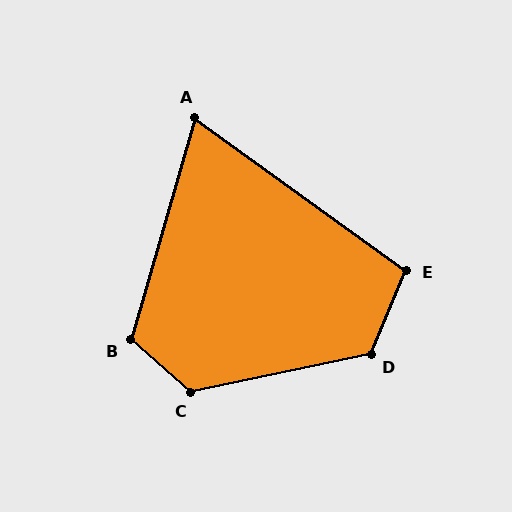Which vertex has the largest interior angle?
C, at approximately 127 degrees.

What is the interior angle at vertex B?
Approximately 115 degrees (obtuse).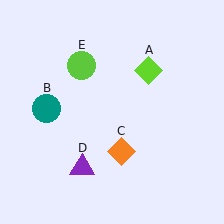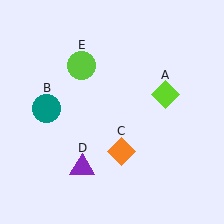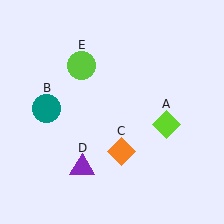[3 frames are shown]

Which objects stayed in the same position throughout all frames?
Teal circle (object B) and orange diamond (object C) and purple triangle (object D) and lime circle (object E) remained stationary.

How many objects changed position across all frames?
1 object changed position: lime diamond (object A).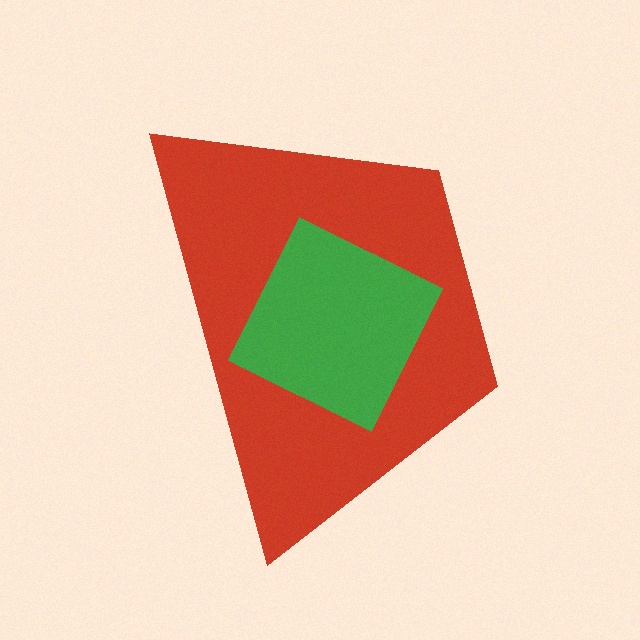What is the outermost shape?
The red trapezoid.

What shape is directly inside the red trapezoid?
The green square.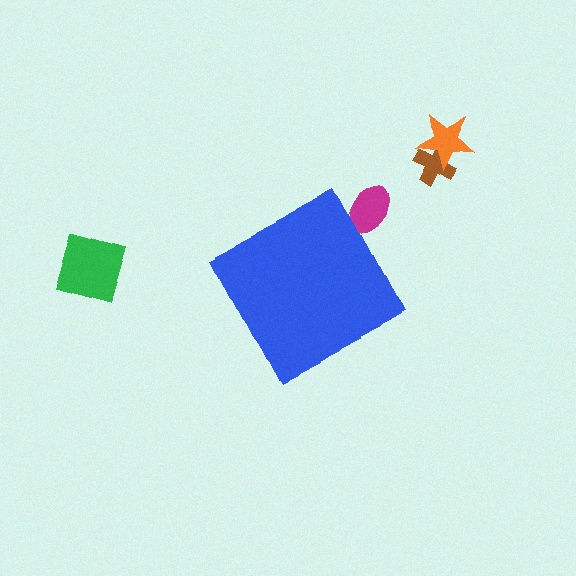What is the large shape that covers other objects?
A blue diamond.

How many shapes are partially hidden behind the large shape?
1 shape is partially hidden.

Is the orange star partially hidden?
No, the orange star is fully visible.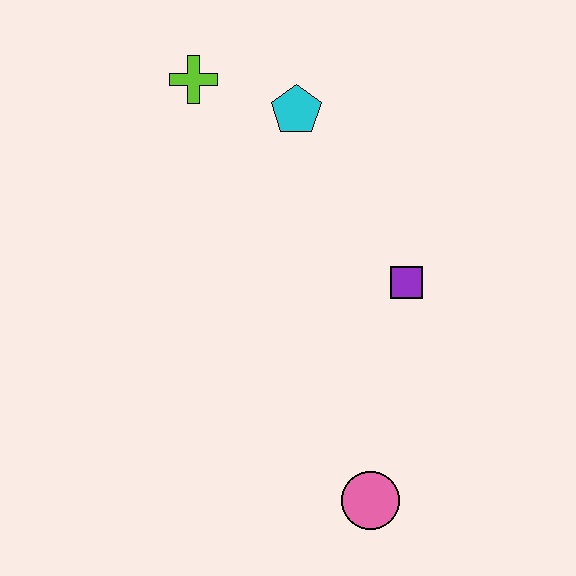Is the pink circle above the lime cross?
No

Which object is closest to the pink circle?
The purple square is closest to the pink circle.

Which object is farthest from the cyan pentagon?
The pink circle is farthest from the cyan pentagon.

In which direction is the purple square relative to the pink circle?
The purple square is above the pink circle.